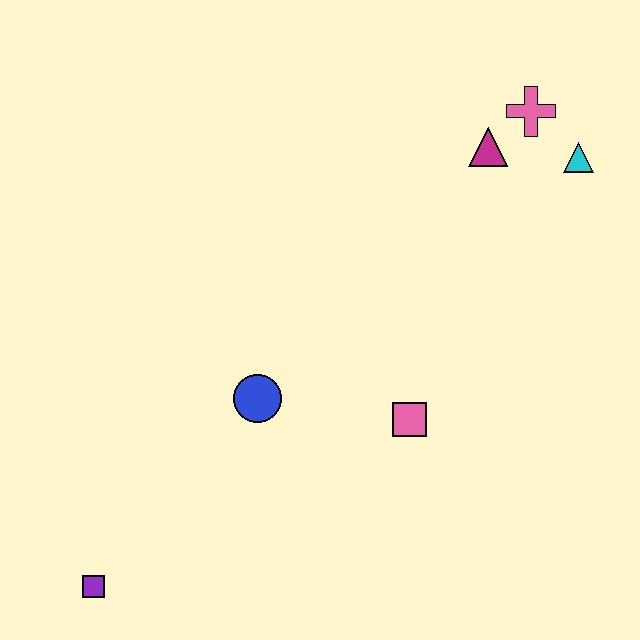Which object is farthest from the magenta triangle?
The purple square is farthest from the magenta triangle.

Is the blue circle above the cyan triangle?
No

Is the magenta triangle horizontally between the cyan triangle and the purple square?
Yes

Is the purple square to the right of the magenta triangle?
No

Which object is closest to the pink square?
The blue circle is closest to the pink square.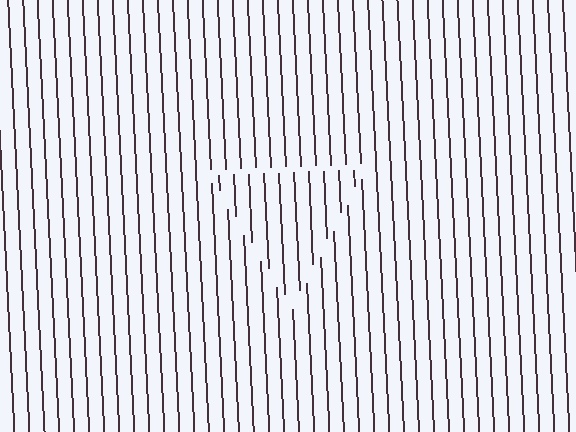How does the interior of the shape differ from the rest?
The interior of the shape contains the same grating, shifted by half a period — the contour is defined by the phase discontinuity where line-ends from the inner and outer gratings abut.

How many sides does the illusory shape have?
3 sides — the line-ends trace a triangle.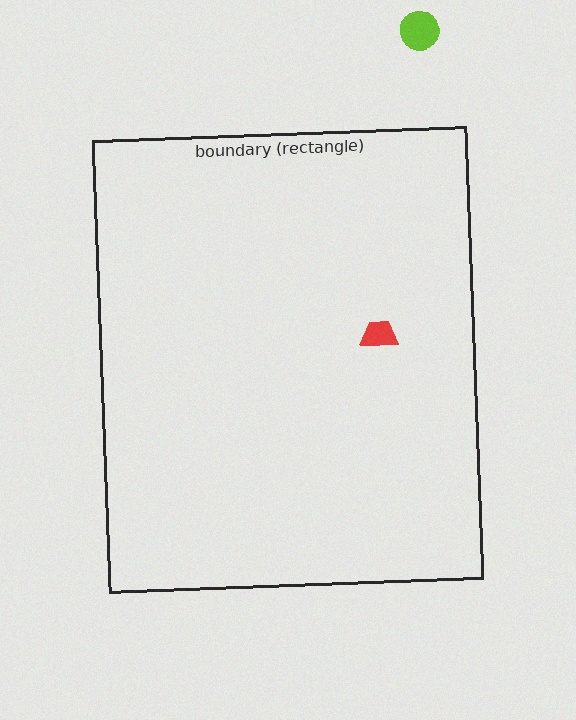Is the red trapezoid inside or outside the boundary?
Inside.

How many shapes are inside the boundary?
1 inside, 1 outside.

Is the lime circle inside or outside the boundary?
Outside.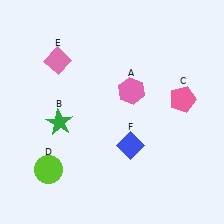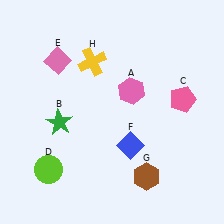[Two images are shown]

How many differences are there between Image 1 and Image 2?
There are 2 differences between the two images.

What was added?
A brown hexagon (G), a yellow cross (H) were added in Image 2.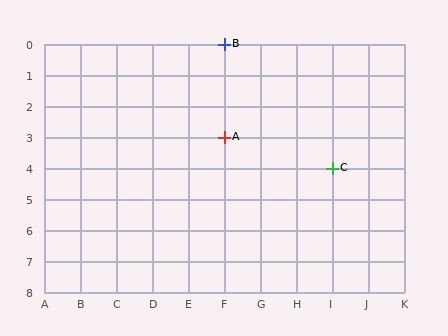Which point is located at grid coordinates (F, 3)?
Point A is at (F, 3).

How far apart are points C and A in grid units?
Points C and A are 3 columns and 1 row apart (about 3.2 grid units diagonally).